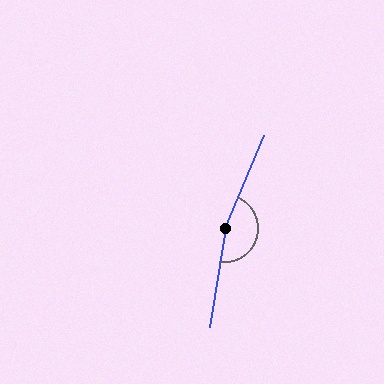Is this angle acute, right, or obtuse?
It is obtuse.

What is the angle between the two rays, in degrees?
Approximately 166 degrees.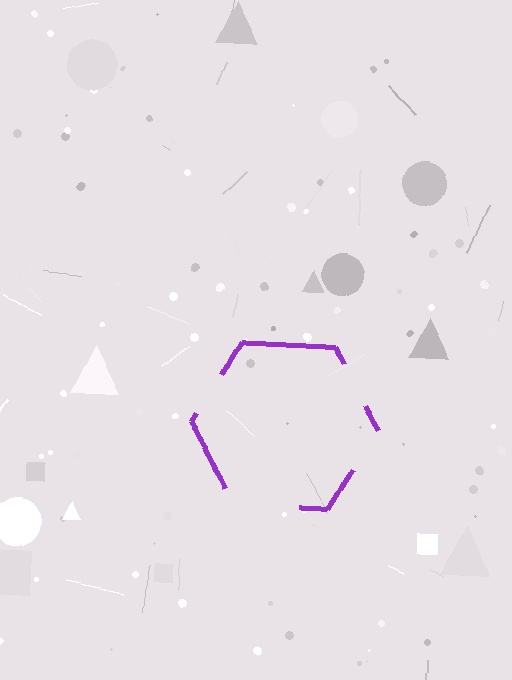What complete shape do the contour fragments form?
The contour fragments form a hexagon.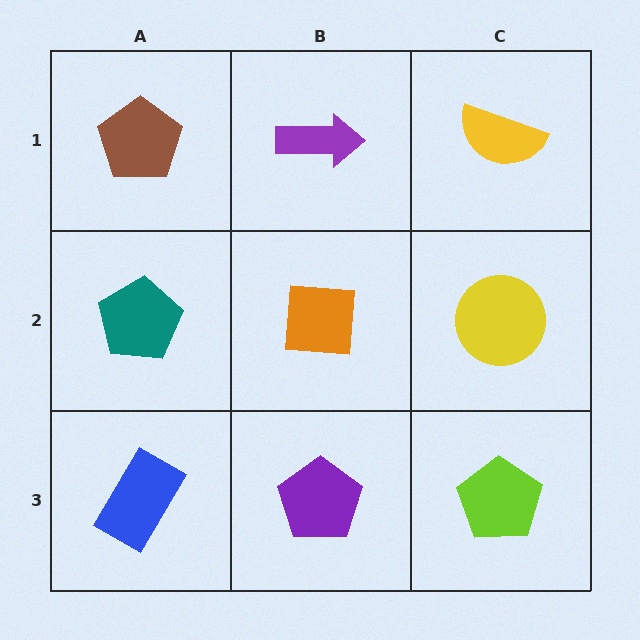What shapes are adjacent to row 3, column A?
A teal pentagon (row 2, column A), a purple pentagon (row 3, column B).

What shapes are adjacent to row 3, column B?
An orange square (row 2, column B), a blue rectangle (row 3, column A), a lime pentagon (row 3, column C).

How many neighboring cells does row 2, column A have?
3.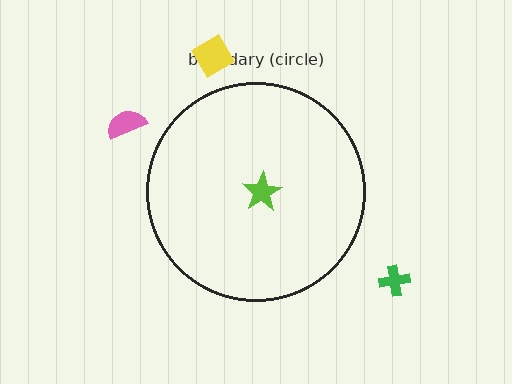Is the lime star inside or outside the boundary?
Inside.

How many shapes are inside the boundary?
1 inside, 3 outside.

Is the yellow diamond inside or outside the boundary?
Outside.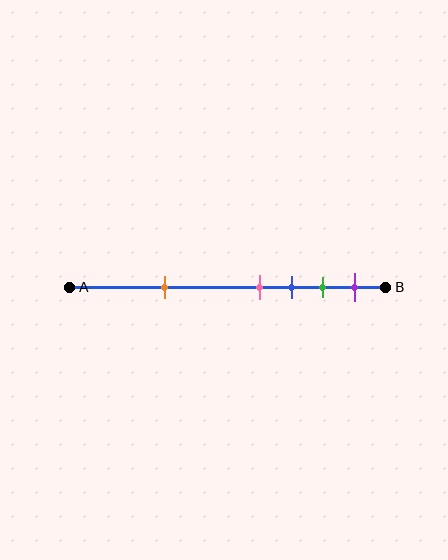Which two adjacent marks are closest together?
The pink and blue marks are the closest adjacent pair.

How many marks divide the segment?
There are 5 marks dividing the segment.